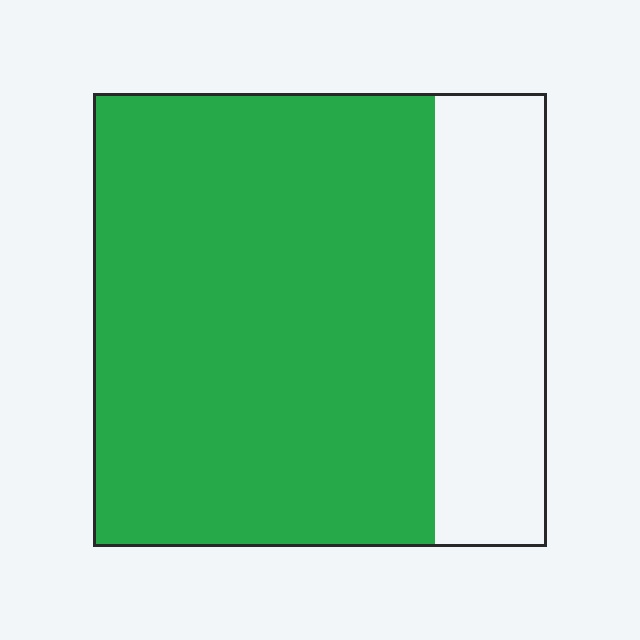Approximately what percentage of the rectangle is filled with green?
Approximately 75%.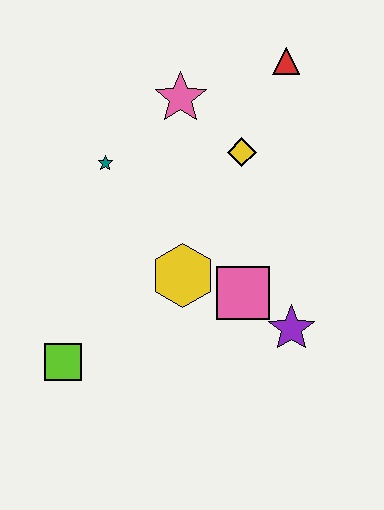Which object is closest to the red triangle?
The yellow diamond is closest to the red triangle.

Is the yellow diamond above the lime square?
Yes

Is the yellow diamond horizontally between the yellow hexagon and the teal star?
No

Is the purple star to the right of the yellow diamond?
Yes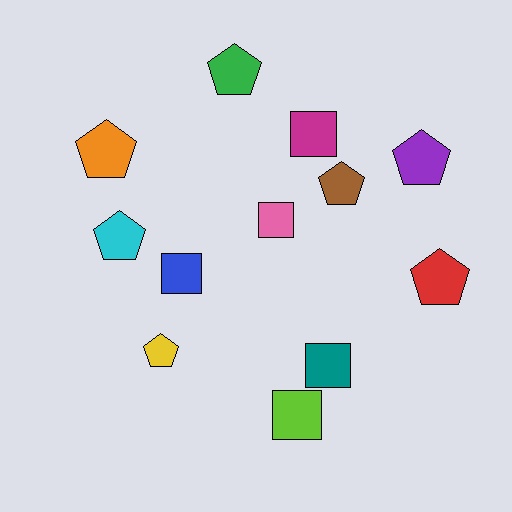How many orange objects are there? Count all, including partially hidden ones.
There is 1 orange object.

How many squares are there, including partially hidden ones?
There are 5 squares.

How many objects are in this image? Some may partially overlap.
There are 12 objects.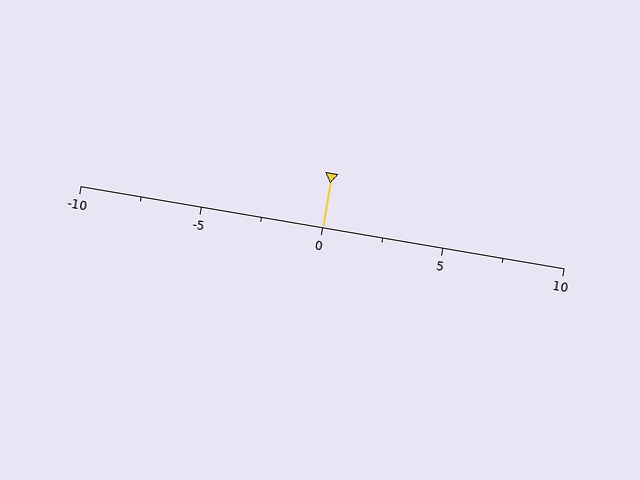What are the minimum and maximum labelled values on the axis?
The axis runs from -10 to 10.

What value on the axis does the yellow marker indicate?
The marker indicates approximately 0.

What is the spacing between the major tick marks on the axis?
The major ticks are spaced 5 apart.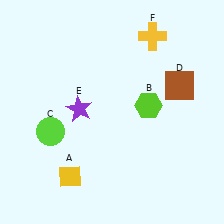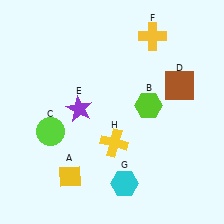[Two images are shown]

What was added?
A cyan hexagon (G), a yellow cross (H) were added in Image 2.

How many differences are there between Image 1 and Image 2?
There are 2 differences between the two images.